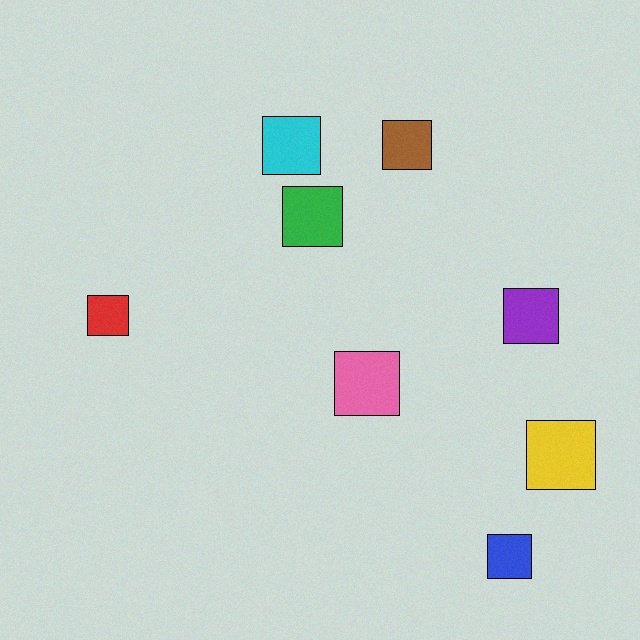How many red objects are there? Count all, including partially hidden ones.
There is 1 red object.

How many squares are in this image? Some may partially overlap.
There are 8 squares.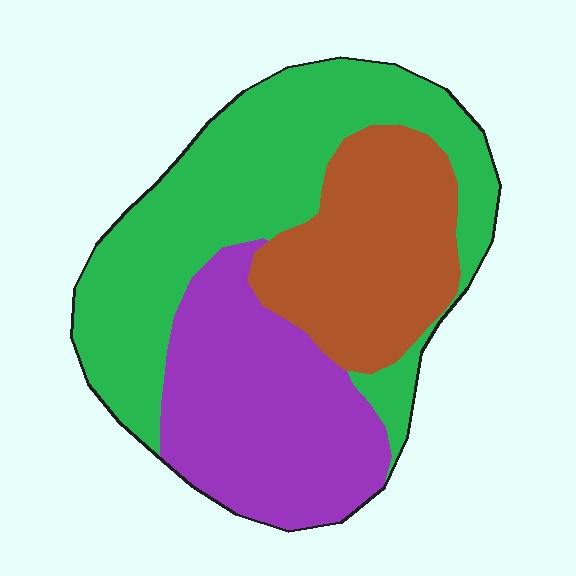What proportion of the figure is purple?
Purple takes up about one third (1/3) of the figure.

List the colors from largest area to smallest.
From largest to smallest: green, purple, brown.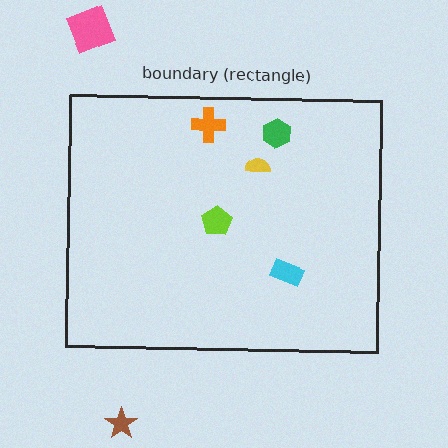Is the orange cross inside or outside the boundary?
Inside.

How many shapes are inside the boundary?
5 inside, 2 outside.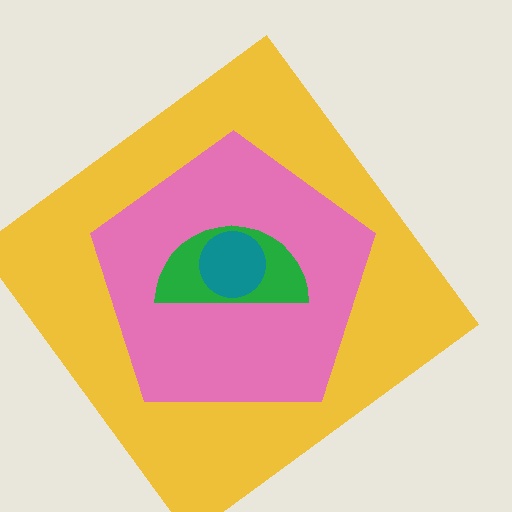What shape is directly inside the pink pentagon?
The green semicircle.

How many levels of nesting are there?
4.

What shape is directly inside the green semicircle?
The teal circle.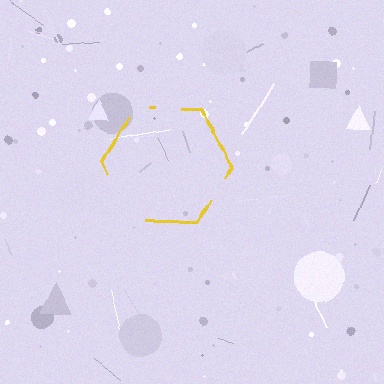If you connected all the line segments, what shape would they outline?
They would outline a hexagon.